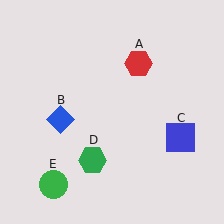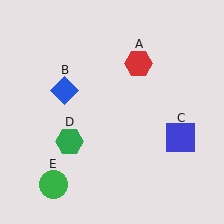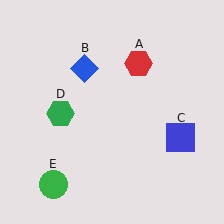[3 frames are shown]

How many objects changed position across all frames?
2 objects changed position: blue diamond (object B), green hexagon (object D).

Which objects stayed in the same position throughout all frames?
Red hexagon (object A) and blue square (object C) and green circle (object E) remained stationary.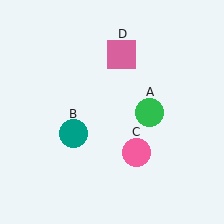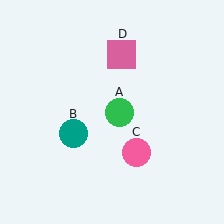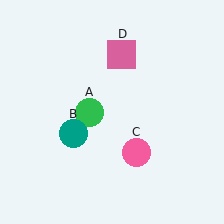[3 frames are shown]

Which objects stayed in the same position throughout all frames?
Teal circle (object B) and pink circle (object C) and pink square (object D) remained stationary.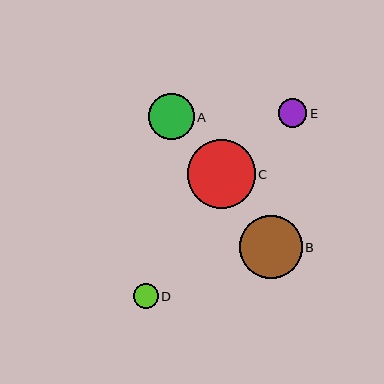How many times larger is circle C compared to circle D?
Circle C is approximately 2.7 times the size of circle D.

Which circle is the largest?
Circle C is the largest with a size of approximately 68 pixels.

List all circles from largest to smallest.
From largest to smallest: C, B, A, E, D.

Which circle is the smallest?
Circle D is the smallest with a size of approximately 25 pixels.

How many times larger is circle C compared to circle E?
Circle C is approximately 2.4 times the size of circle E.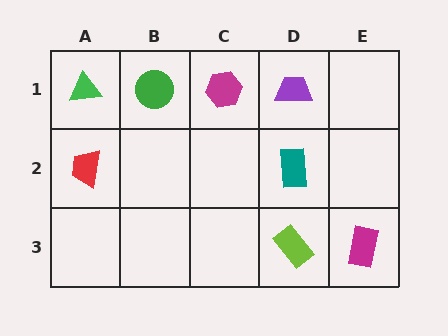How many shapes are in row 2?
2 shapes.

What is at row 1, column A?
A green triangle.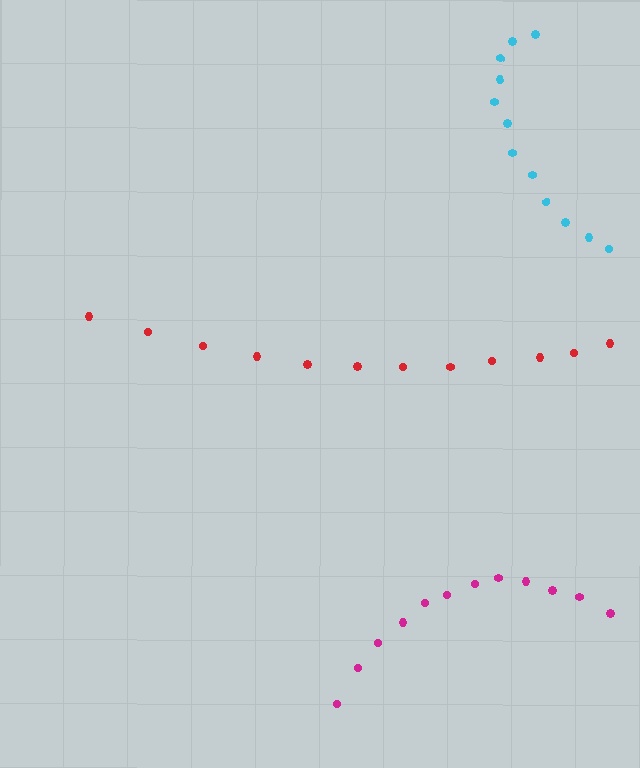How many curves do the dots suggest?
There are 3 distinct paths.